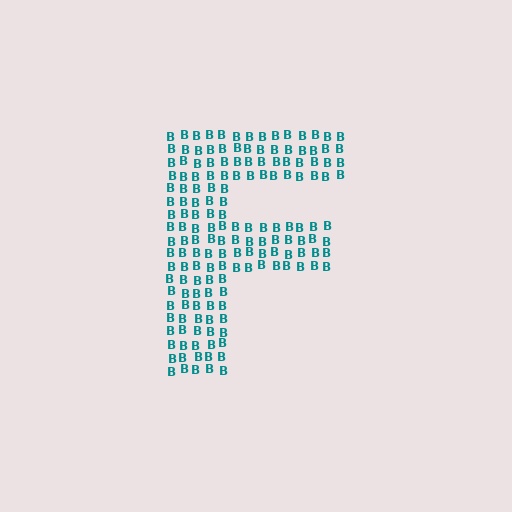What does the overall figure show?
The overall figure shows the letter F.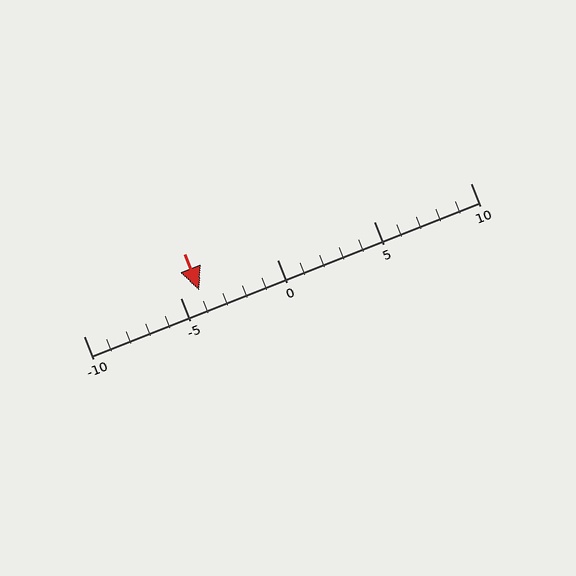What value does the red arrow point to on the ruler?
The red arrow points to approximately -4.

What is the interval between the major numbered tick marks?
The major tick marks are spaced 5 units apart.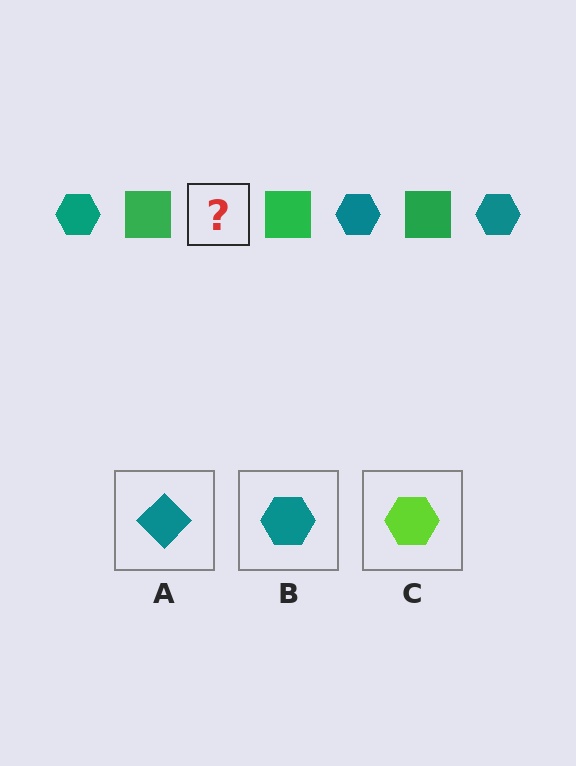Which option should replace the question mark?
Option B.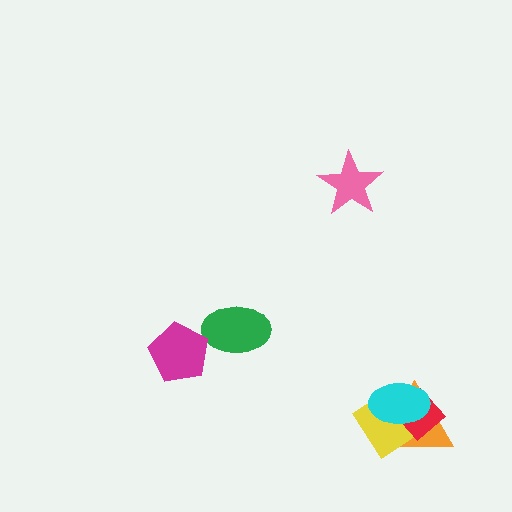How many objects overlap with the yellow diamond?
3 objects overlap with the yellow diamond.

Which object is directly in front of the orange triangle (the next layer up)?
The yellow diamond is directly in front of the orange triangle.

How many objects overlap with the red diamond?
3 objects overlap with the red diamond.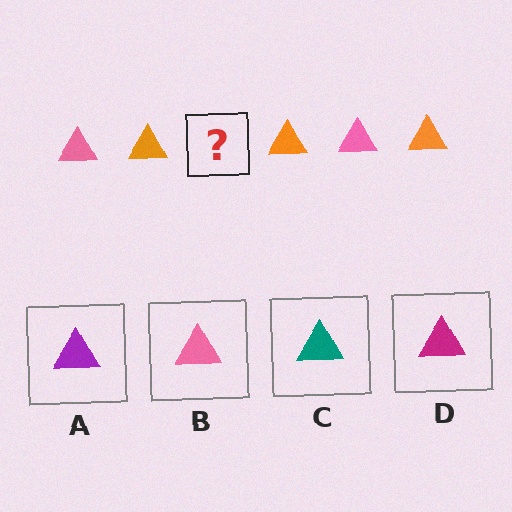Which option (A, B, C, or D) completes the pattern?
B.